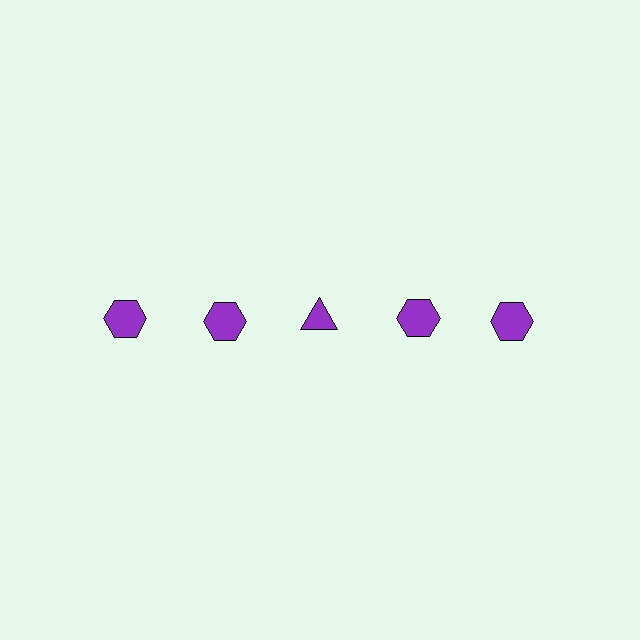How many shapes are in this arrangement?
There are 5 shapes arranged in a grid pattern.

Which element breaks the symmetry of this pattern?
The purple triangle in the top row, center column breaks the symmetry. All other shapes are purple hexagons.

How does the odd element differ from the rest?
It has a different shape: triangle instead of hexagon.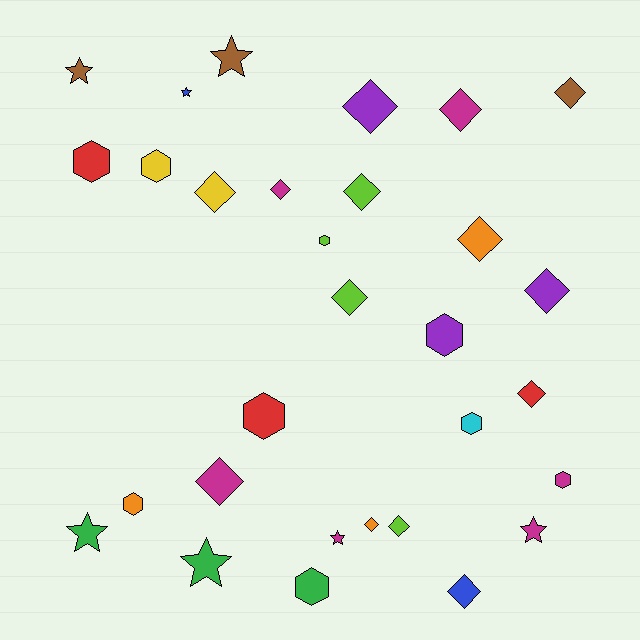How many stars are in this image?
There are 7 stars.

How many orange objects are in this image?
There are 3 orange objects.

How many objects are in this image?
There are 30 objects.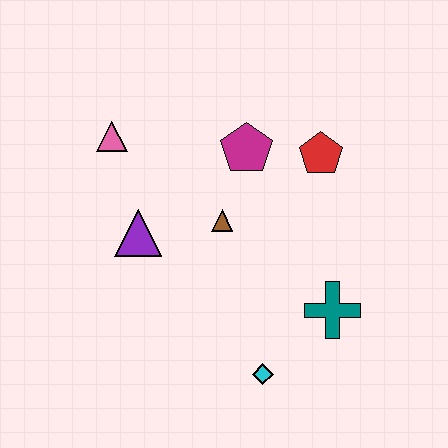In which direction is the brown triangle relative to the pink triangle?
The brown triangle is to the right of the pink triangle.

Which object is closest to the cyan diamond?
The teal cross is closest to the cyan diamond.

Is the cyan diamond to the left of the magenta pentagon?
No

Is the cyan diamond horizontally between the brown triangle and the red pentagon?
Yes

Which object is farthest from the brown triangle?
The cyan diamond is farthest from the brown triangle.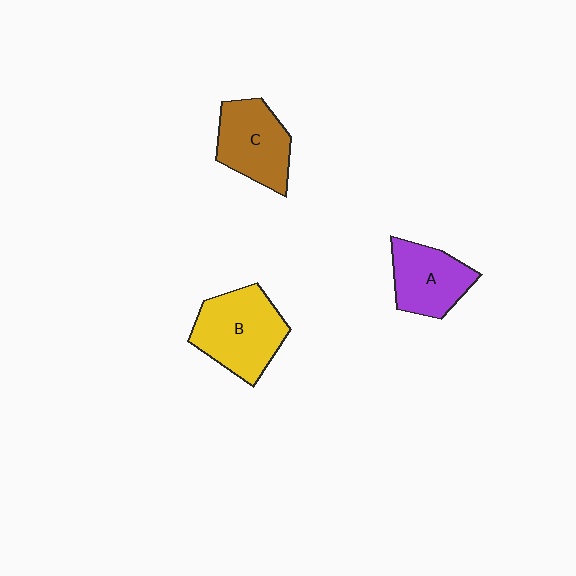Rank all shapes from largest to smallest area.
From largest to smallest: B (yellow), C (brown), A (purple).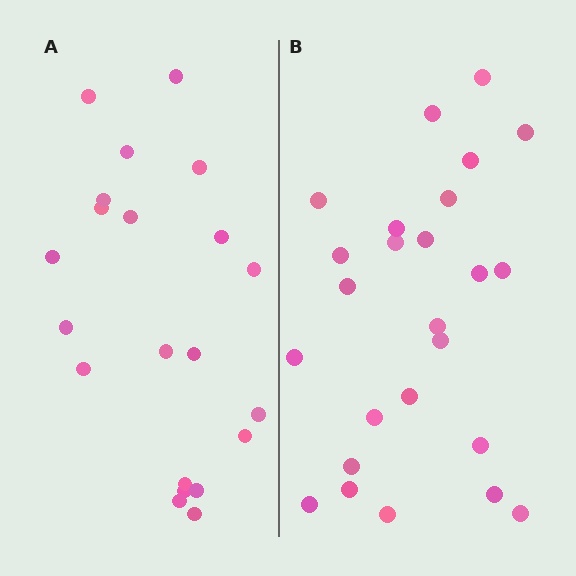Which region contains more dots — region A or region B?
Region B (the right region) has more dots.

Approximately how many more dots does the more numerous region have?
Region B has about 4 more dots than region A.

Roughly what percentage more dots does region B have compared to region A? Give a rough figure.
About 20% more.